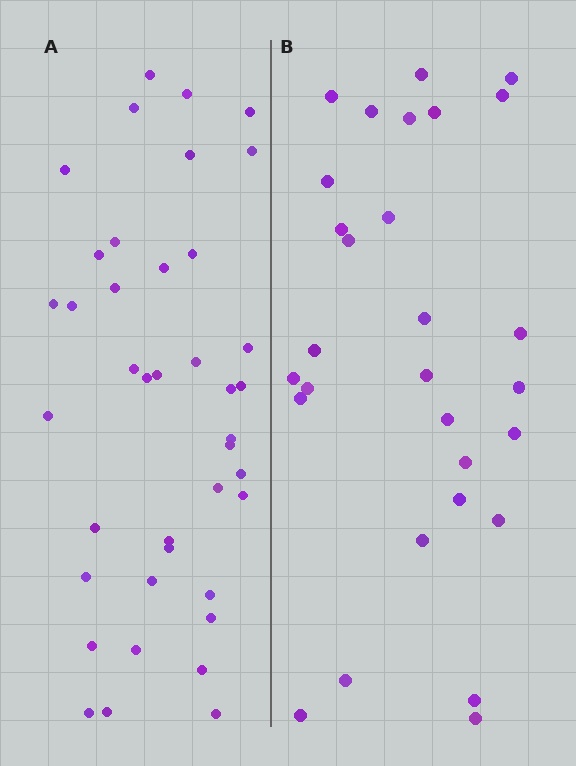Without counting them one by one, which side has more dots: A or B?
Region A (the left region) has more dots.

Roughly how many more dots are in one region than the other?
Region A has roughly 12 or so more dots than region B.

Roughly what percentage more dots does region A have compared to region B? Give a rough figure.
About 40% more.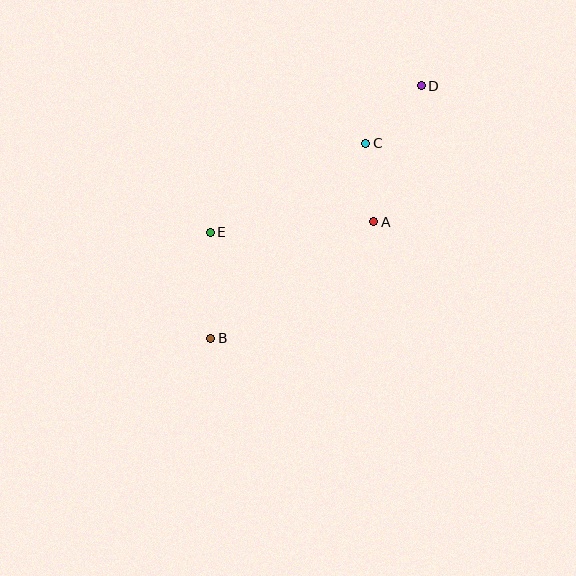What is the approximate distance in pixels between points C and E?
The distance between C and E is approximately 179 pixels.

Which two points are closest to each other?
Points A and C are closest to each other.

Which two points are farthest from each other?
Points B and D are farthest from each other.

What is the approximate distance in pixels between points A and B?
The distance between A and B is approximately 200 pixels.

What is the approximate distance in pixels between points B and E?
The distance between B and E is approximately 106 pixels.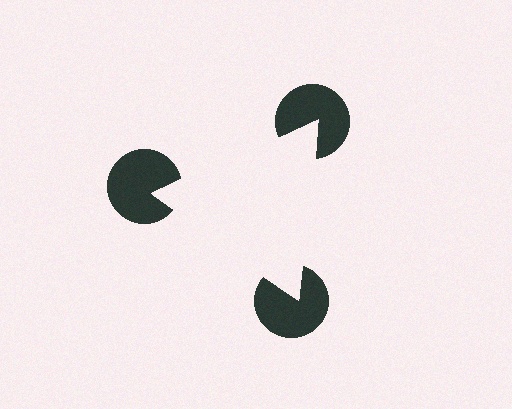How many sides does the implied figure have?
3 sides.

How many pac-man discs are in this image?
There are 3 — one at each vertex of the illusory triangle.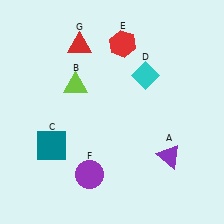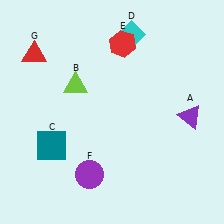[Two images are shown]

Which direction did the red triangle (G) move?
The red triangle (G) moved left.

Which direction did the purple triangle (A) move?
The purple triangle (A) moved up.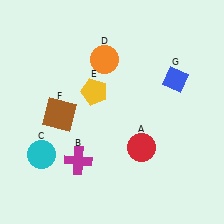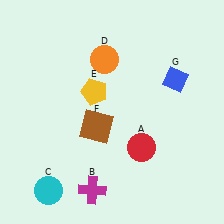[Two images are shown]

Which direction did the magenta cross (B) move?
The magenta cross (B) moved down.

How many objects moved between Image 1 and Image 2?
3 objects moved between the two images.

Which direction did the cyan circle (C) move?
The cyan circle (C) moved down.